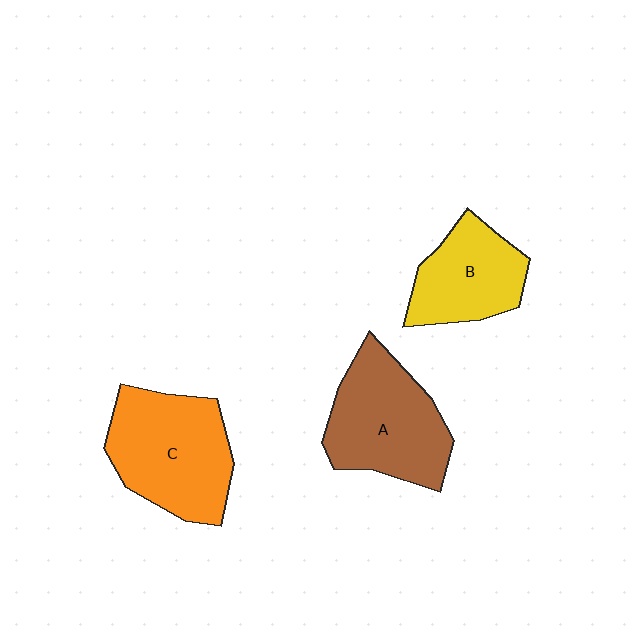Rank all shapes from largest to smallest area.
From largest to smallest: C (orange), A (brown), B (yellow).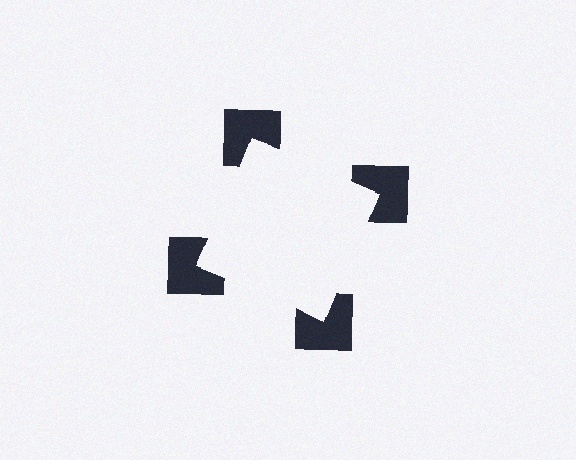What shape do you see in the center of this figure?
An illusory square — its edges are inferred from the aligned wedge cuts in the notched squares, not physically drawn.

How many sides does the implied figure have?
4 sides.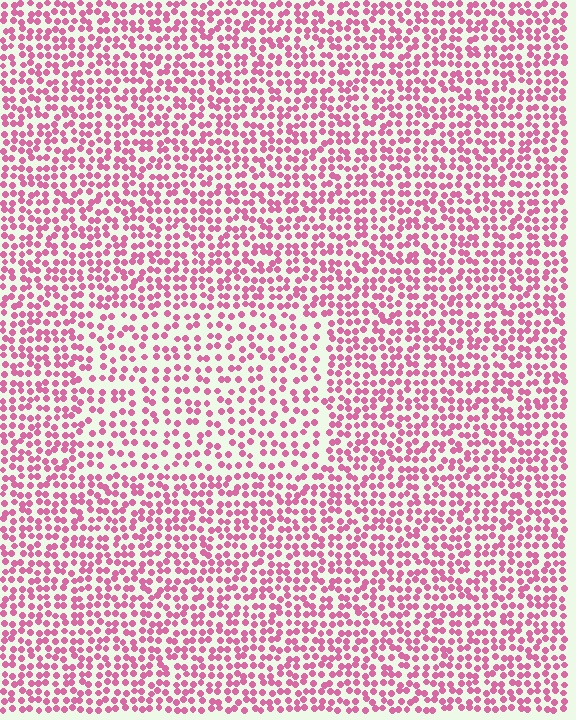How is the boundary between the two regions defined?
The boundary is defined by a change in element density (approximately 1.5x ratio). All elements are the same color, size, and shape.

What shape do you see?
I see a rectangle.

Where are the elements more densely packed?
The elements are more densely packed outside the rectangle boundary.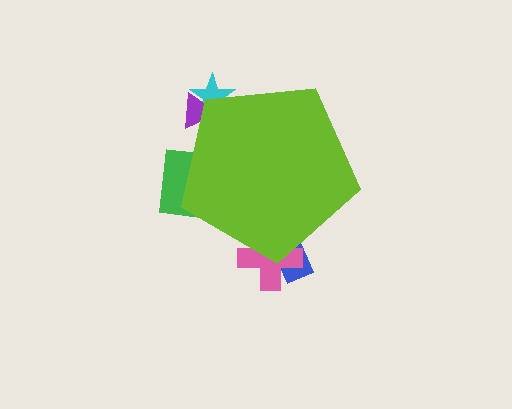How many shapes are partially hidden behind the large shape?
5 shapes are partially hidden.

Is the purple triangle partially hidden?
Yes, the purple triangle is partially hidden behind the lime pentagon.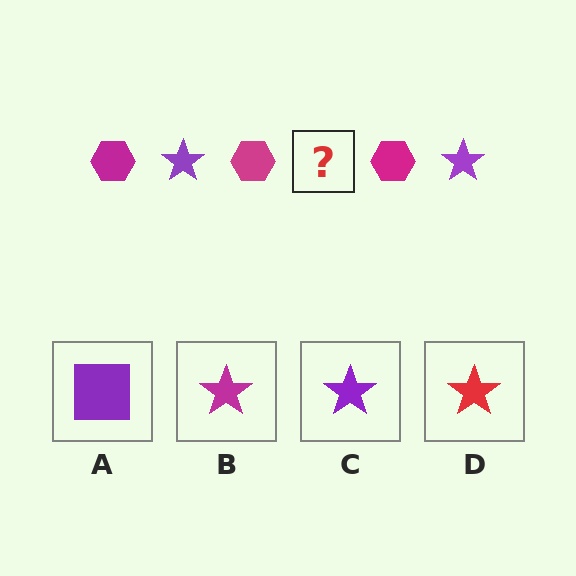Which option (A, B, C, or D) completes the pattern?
C.